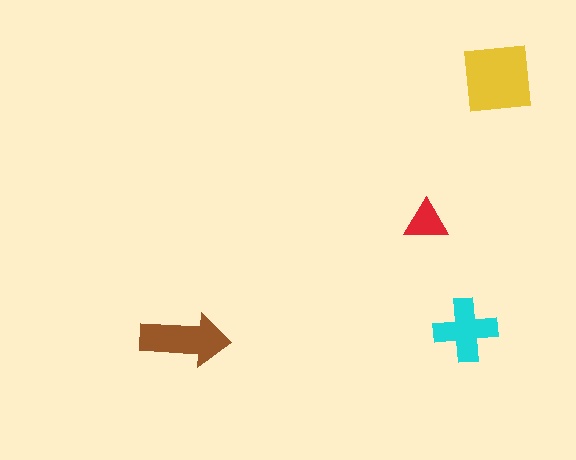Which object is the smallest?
The red triangle.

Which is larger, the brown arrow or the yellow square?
The yellow square.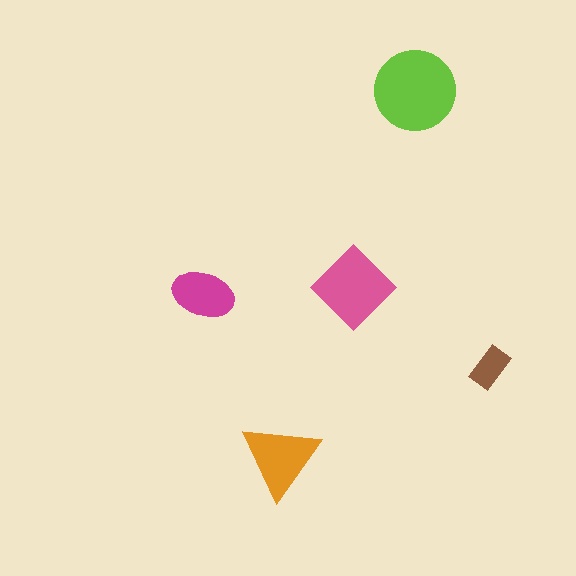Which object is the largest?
The lime circle.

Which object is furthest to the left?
The magenta ellipse is leftmost.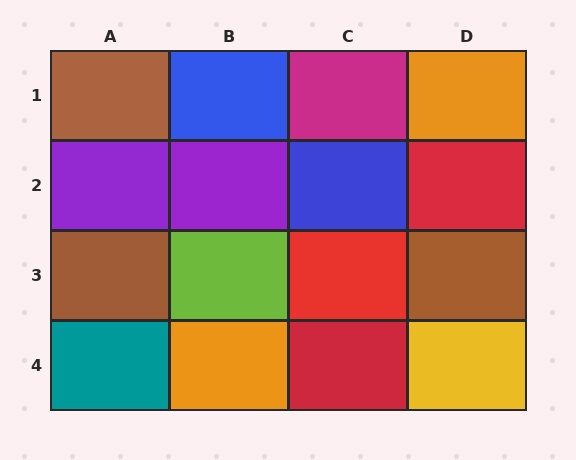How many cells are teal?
1 cell is teal.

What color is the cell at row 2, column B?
Purple.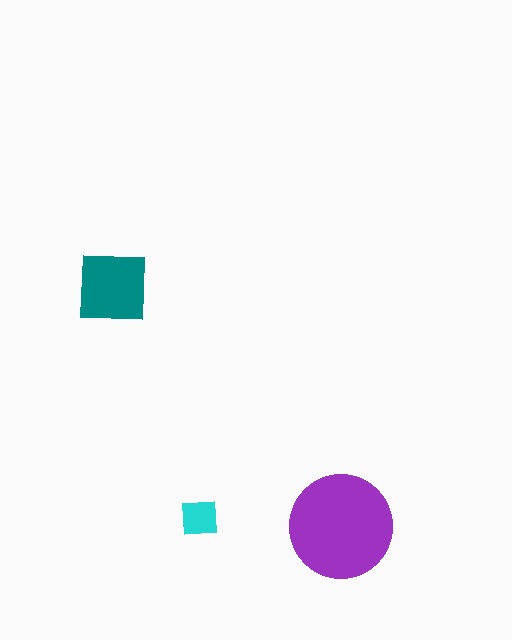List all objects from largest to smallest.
The purple circle, the teal square, the cyan square.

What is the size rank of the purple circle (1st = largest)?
1st.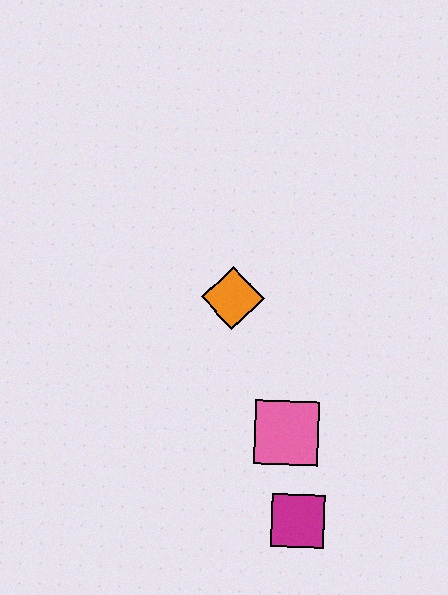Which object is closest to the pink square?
The magenta square is closest to the pink square.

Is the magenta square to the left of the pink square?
No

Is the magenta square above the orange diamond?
No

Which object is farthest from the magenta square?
The orange diamond is farthest from the magenta square.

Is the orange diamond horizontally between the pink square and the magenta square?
No